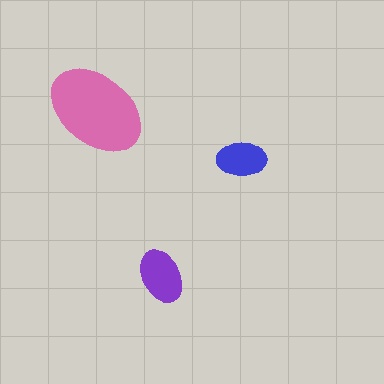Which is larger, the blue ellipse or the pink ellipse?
The pink one.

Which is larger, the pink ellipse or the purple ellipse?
The pink one.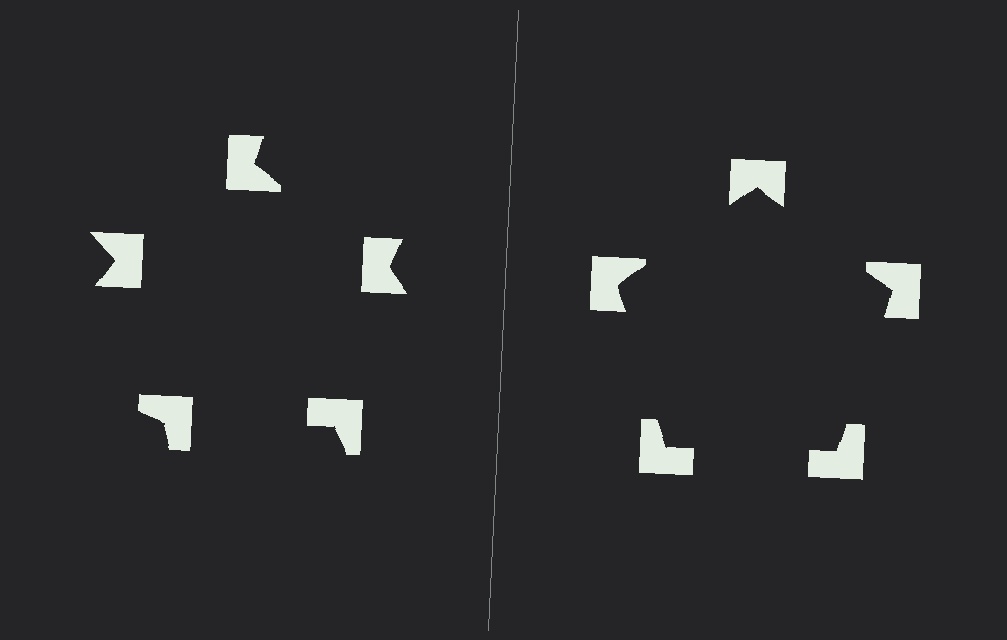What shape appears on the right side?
An illusory pentagon.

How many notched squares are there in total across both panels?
10 — 5 on each side.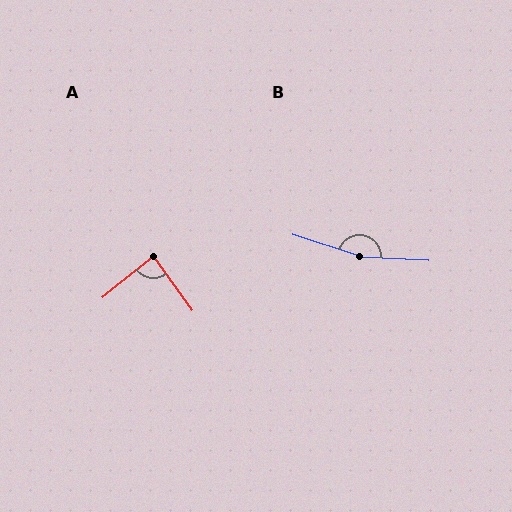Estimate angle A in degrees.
Approximately 87 degrees.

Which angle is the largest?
B, at approximately 165 degrees.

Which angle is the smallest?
A, at approximately 87 degrees.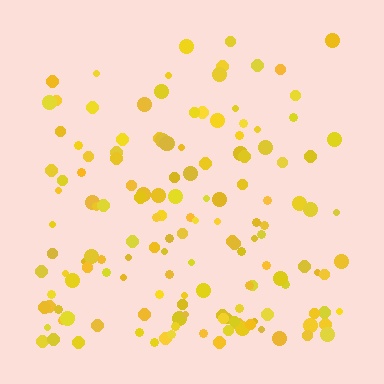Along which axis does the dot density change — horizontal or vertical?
Vertical.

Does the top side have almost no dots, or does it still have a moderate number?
Still a moderate number, just noticeably fewer than the bottom.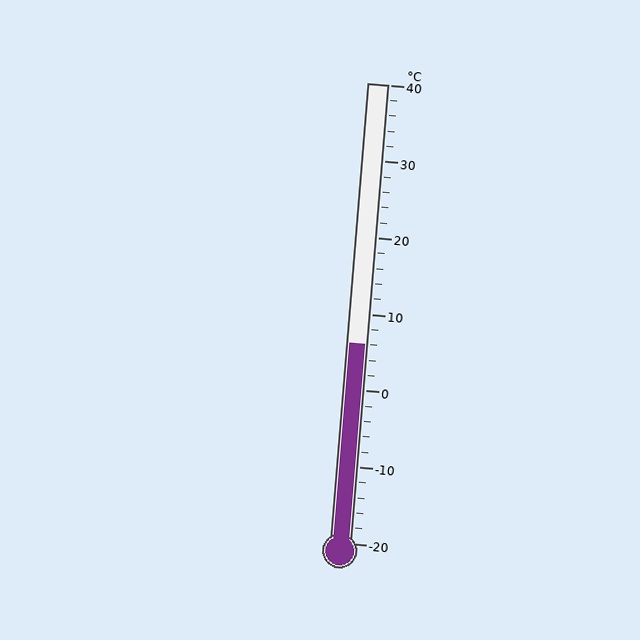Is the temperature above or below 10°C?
The temperature is below 10°C.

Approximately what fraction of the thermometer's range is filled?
The thermometer is filled to approximately 45% of its range.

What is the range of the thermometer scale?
The thermometer scale ranges from -20°C to 40°C.